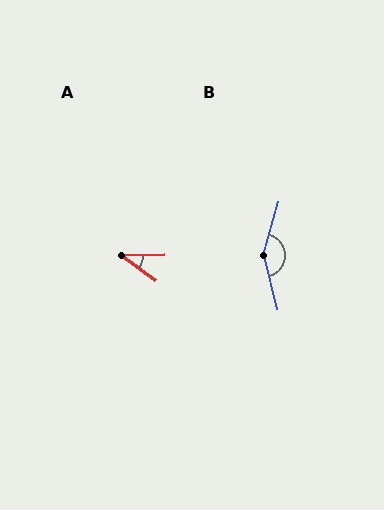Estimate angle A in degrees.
Approximately 37 degrees.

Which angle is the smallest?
A, at approximately 37 degrees.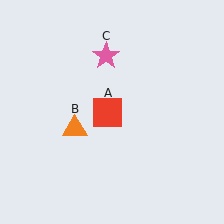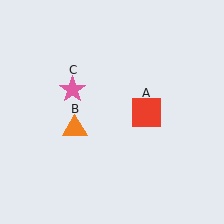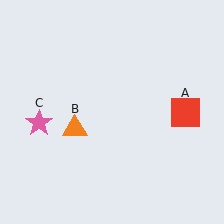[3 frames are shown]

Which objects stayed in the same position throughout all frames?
Orange triangle (object B) remained stationary.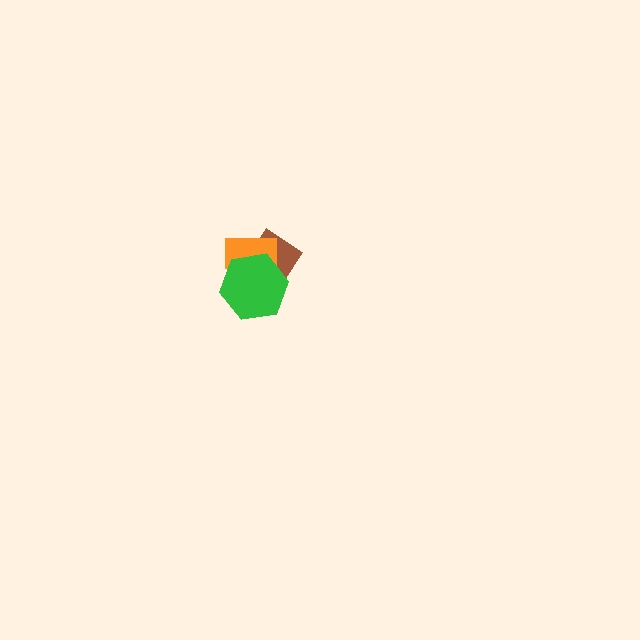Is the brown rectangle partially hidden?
Yes, it is partially covered by another shape.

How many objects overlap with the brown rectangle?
2 objects overlap with the brown rectangle.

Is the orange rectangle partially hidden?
Yes, it is partially covered by another shape.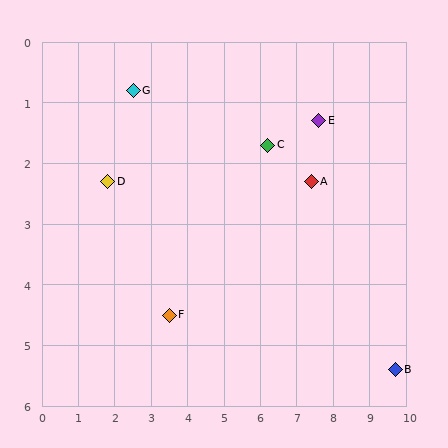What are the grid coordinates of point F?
Point F is at approximately (3.5, 4.5).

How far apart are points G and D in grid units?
Points G and D are about 1.7 grid units apart.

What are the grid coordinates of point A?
Point A is at approximately (7.4, 2.3).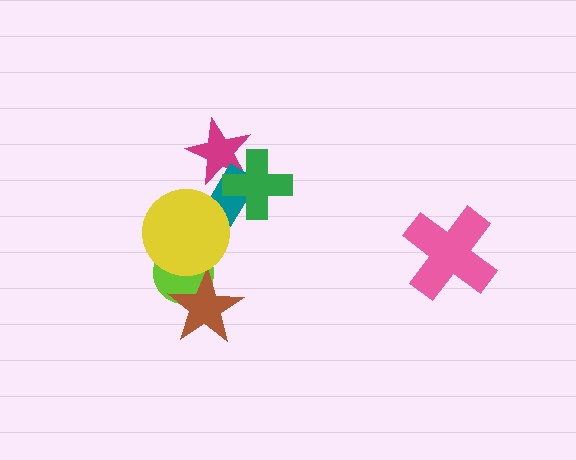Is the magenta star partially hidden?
Yes, it is partially covered by another shape.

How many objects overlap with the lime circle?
2 objects overlap with the lime circle.